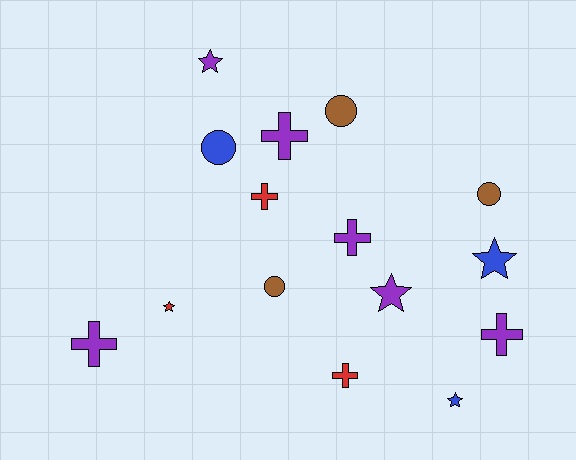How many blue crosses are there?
There are no blue crosses.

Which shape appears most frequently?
Cross, with 6 objects.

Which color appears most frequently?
Purple, with 6 objects.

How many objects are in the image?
There are 15 objects.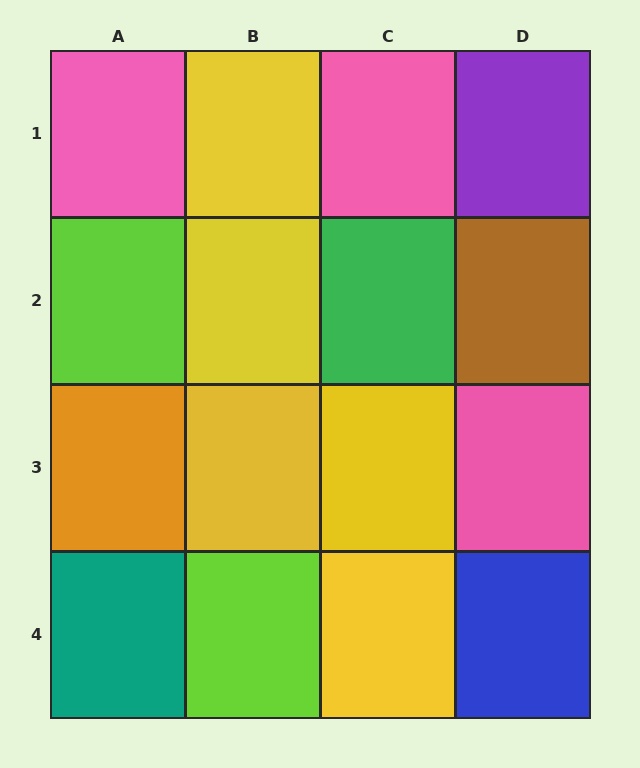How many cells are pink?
3 cells are pink.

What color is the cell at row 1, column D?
Purple.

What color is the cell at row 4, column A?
Teal.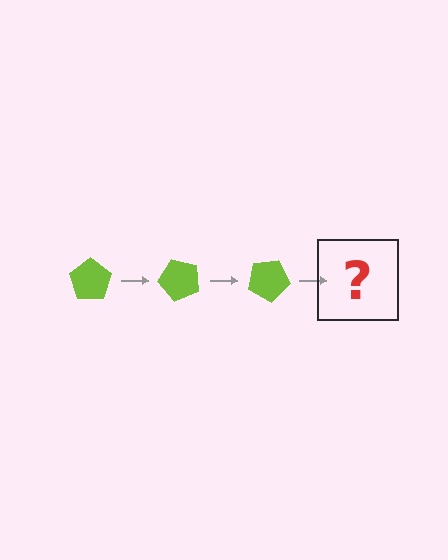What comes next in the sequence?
The next element should be a lime pentagon rotated 150 degrees.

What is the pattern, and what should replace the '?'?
The pattern is that the pentagon rotates 50 degrees each step. The '?' should be a lime pentagon rotated 150 degrees.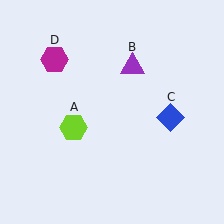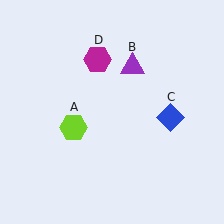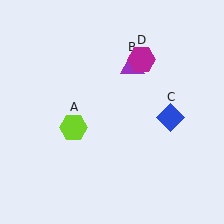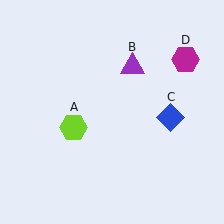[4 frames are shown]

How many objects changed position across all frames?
1 object changed position: magenta hexagon (object D).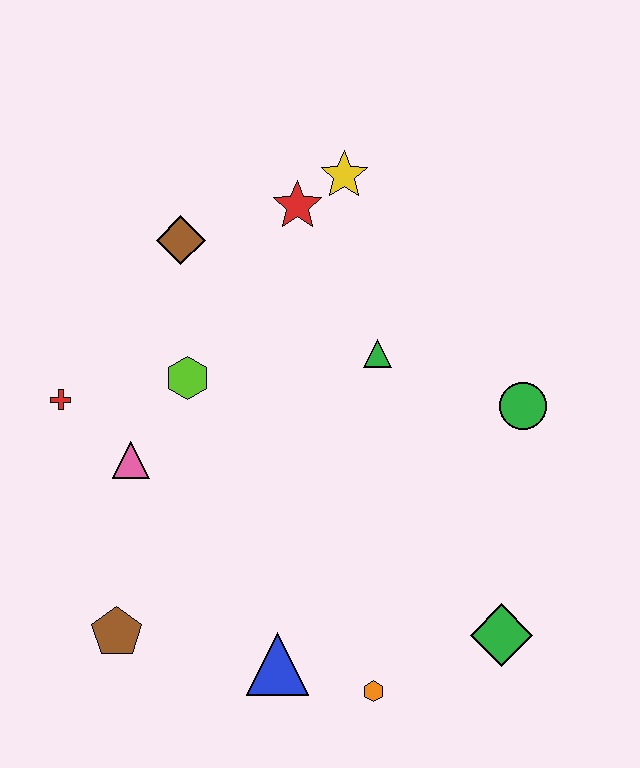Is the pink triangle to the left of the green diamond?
Yes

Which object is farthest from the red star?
The orange hexagon is farthest from the red star.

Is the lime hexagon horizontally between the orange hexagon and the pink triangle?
Yes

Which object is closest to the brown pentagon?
The blue triangle is closest to the brown pentagon.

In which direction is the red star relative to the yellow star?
The red star is to the left of the yellow star.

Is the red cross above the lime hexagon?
No